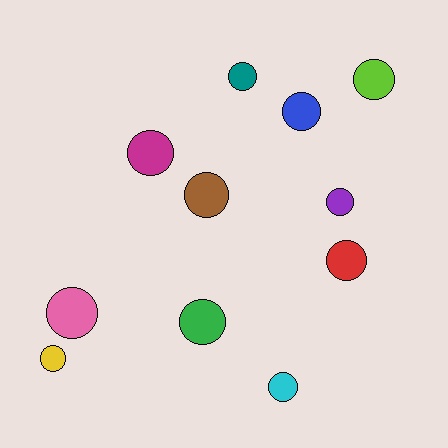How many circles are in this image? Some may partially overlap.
There are 11 circles.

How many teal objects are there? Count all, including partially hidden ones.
There is 1 teal object.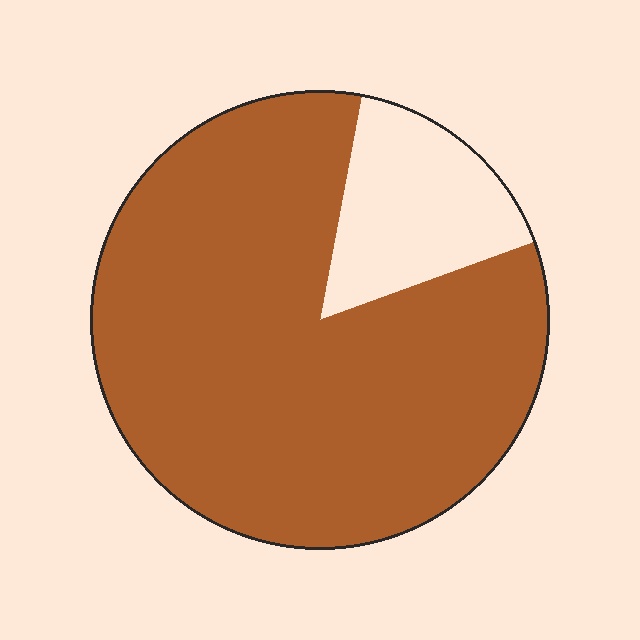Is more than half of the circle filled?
Yes.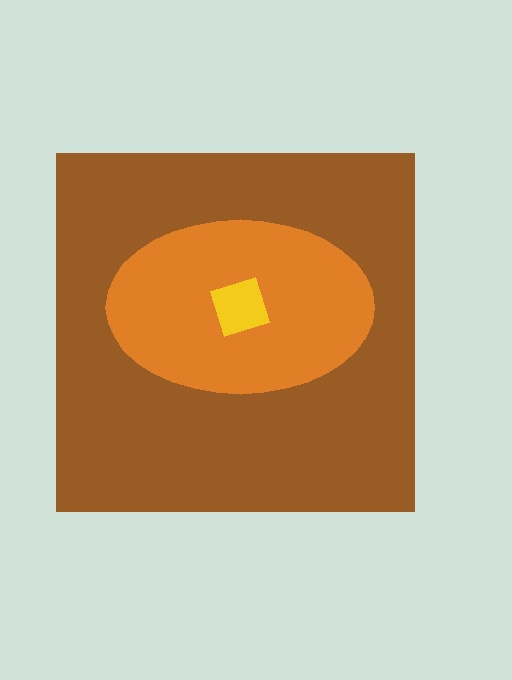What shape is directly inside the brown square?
The orange ellipse.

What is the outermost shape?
The brown square.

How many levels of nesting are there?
3.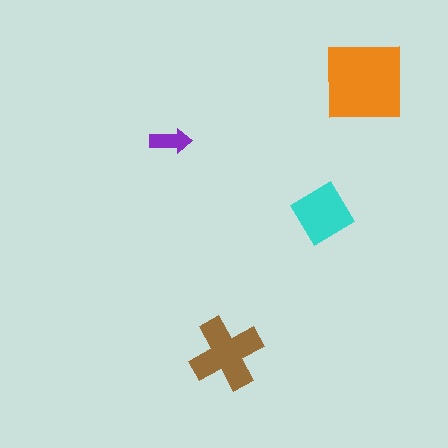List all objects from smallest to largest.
The purple arrow, the cyan diamond, the brown cross, the orange square.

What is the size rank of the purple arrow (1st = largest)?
4th.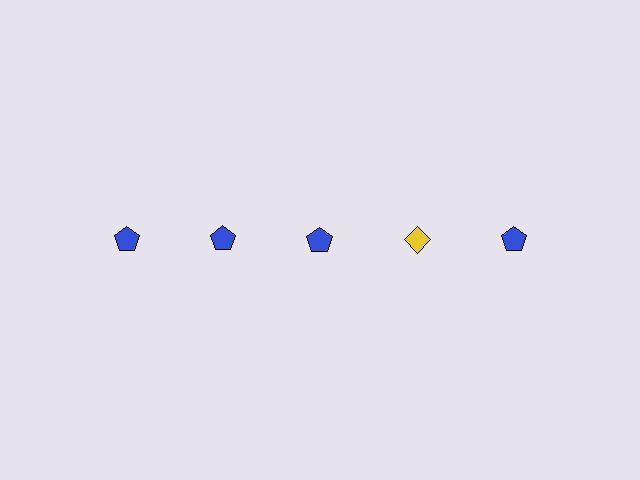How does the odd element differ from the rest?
It differs in both color (yellow instead of blue) and shape (diamond instead of pentagon).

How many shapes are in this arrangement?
There are 5 shapes arranged in a grid pattern.